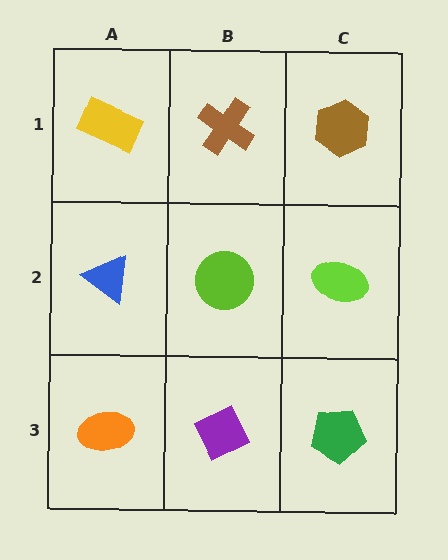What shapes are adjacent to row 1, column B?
A lime circle (row 2, column B), a yellow rectangle (row 1, column A), a brown hexagon (row 1, column C).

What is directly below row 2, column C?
A green pentagon.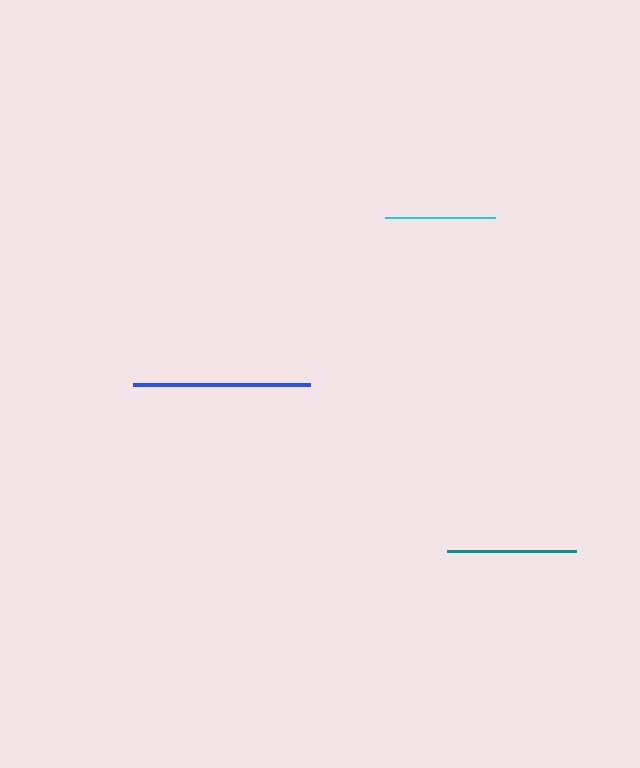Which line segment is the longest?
The blue line is the longest at approximately 177 pixels.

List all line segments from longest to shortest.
From longest to shortest: blue, teal, cyan.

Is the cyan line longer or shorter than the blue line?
The blue line is longer than the cyan line.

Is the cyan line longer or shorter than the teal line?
The teal line is longer than the cyan line.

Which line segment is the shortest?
The cyan line is the shortest at approximately 109 pixels.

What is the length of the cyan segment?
The cyan segment is approximately 109 pixels long.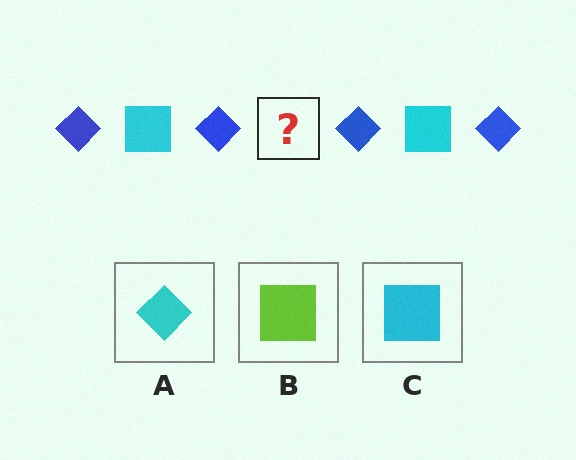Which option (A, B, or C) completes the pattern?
C.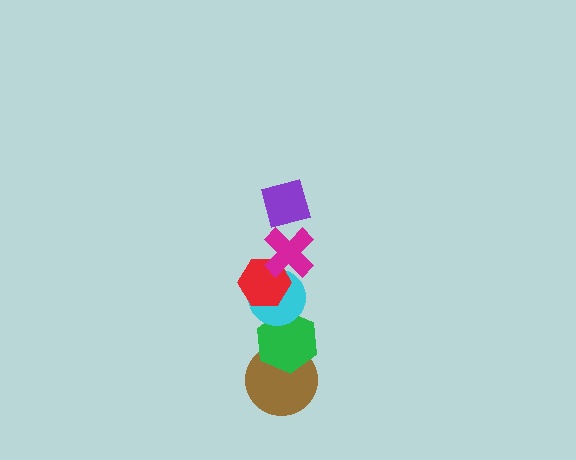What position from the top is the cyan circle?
The cyan circle is 4th from the top.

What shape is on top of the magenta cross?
The purple square is on top of the magenta cross.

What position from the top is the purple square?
The purple square is 1st from the top.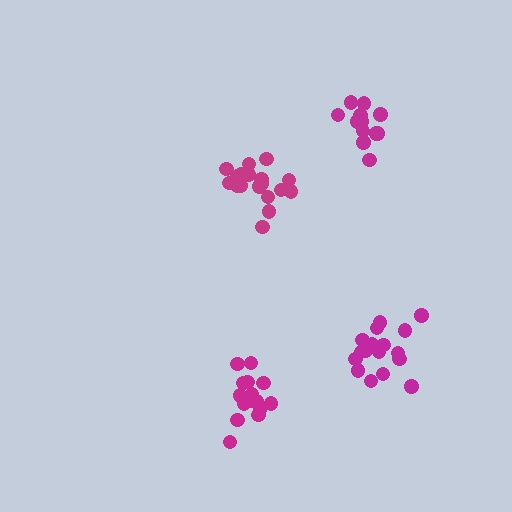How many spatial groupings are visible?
There are 4 spatial groupings.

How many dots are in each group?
Group 1: 16 dots, Group 2: 17 dots, Group 3: 12 dots, Group 4: 18 dots (63 total).